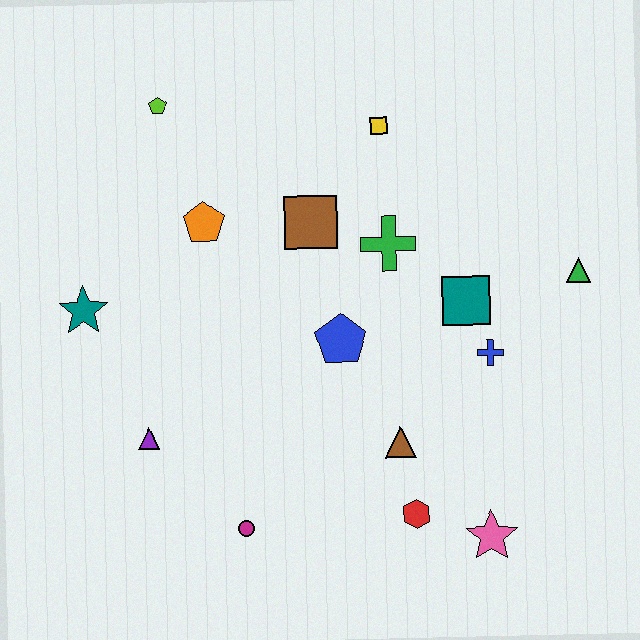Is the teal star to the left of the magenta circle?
Yes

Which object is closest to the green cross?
The brown square is closest to the green cross.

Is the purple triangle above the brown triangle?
Yes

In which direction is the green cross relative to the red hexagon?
The green cross is above the red hexagon.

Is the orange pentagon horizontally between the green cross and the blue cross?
No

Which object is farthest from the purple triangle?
The green triangle is farthest from the purple triangle.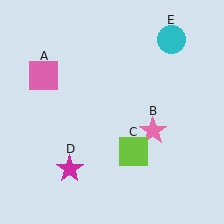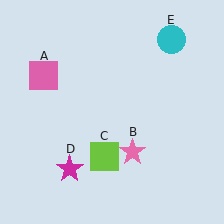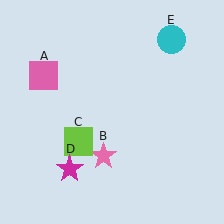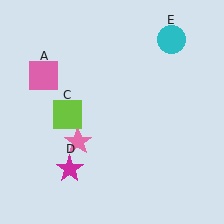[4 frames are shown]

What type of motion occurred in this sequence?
The pink star (object B), lime square (object C) rotated clockwise around the center of the scene.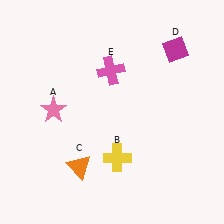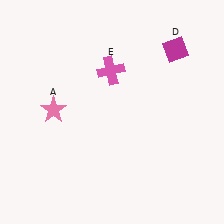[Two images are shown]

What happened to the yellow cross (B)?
The yellow cross (B) was removed in Image 2. It was in the bottom-right area of Image 1.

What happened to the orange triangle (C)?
The orange triangle (C) was removed in Image 2. It was in the bottom-left area of Image 1.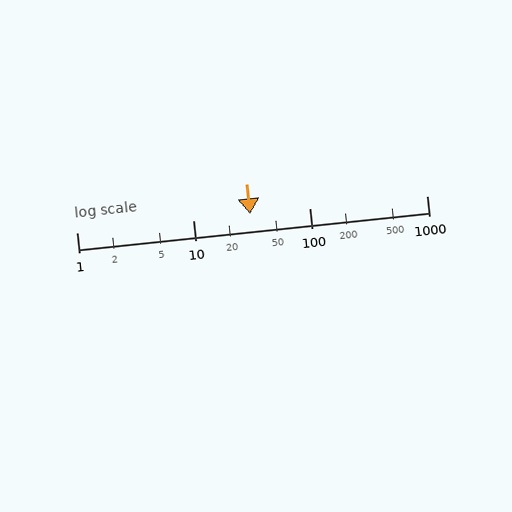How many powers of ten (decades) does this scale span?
The scale spans 3 decades, from 1 to 1000.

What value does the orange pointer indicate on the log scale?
The pointer indicates approximately 31.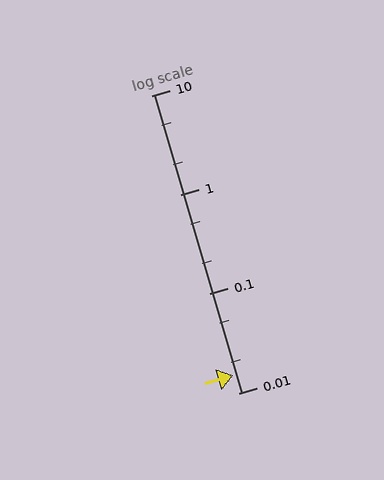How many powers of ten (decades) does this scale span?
The scale spans 3 decades, from 0.01 to 10.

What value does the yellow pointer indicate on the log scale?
The pointer indicates approximately 0.015.